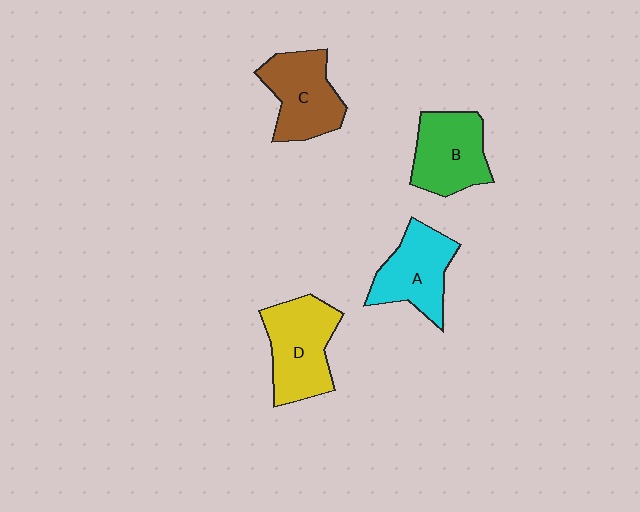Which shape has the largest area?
Shape D (yellow).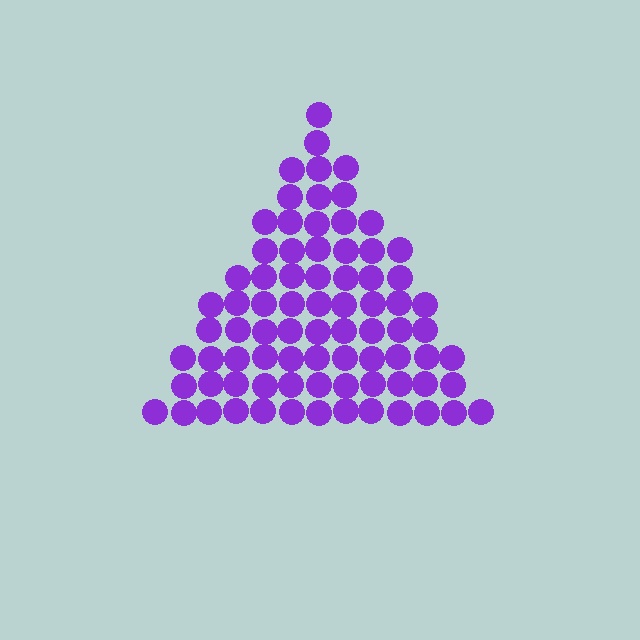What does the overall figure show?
The overall figure shows a triangle.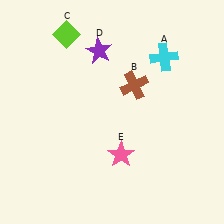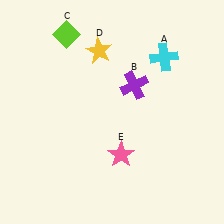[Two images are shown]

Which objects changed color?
B changed from brown to purple. D changed from purple to yellow.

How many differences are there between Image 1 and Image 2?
There are 2 differences between the two images.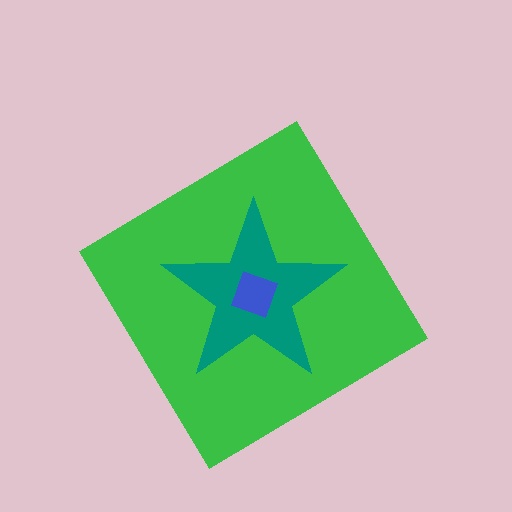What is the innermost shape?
The blue square.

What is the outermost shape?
The green diamond.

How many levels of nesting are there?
3.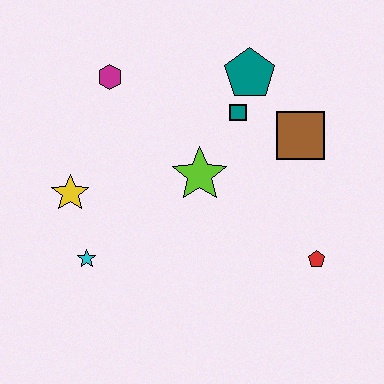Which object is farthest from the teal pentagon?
The cyan star is farthest from the teal pentagon.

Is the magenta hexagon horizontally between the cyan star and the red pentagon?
Yes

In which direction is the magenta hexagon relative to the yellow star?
The magenta hexagon is above the yellow star.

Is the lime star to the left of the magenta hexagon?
No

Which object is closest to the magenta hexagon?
The yellow star is closest to the magenta hexagon.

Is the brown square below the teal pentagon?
Yes